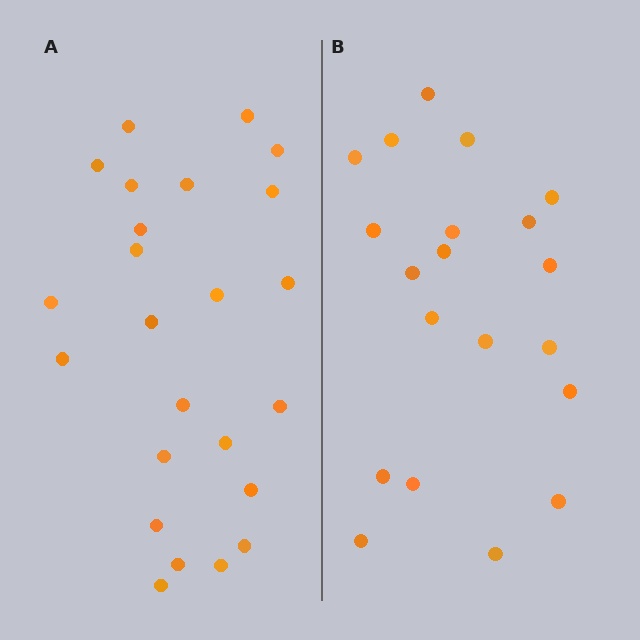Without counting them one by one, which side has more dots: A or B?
Region A (the left region) has more dots.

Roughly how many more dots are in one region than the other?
Region A has about 4 more dots than region B.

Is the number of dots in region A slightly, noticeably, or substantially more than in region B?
Region A has only slightly more — the two regions are fairly close. The ratio is roughly 1.2 to 1.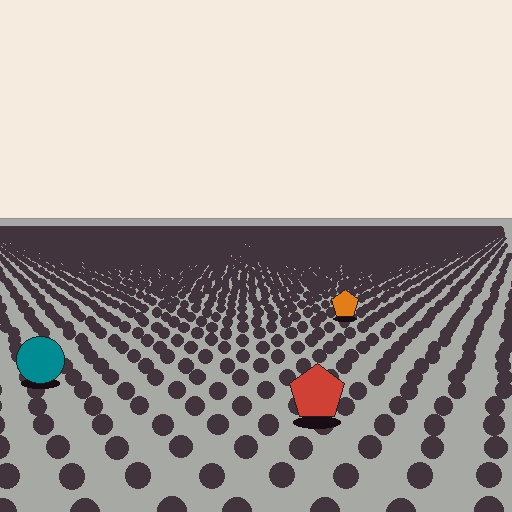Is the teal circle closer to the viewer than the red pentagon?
No. The red pentagon is closer — you can tell from the texture gradient: the ground texture is coarser near it.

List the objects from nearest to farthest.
From nearest to farthest: the red pentagon, the teal circle, the orange pentagon.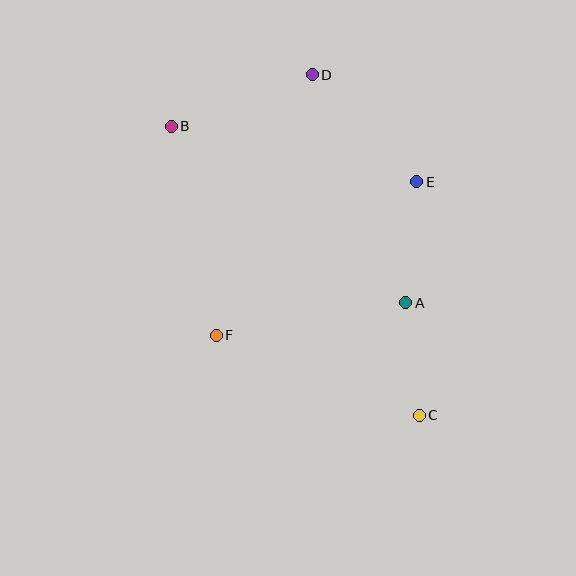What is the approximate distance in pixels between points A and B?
The distance between A and B is approximately 294 pixels.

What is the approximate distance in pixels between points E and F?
The distance between E and F is approximately 253 pixels.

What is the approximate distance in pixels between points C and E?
The distance between C and E is approximately 234 pixels.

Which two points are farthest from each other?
Points B and C are farthest from each other.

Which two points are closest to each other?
Points A and C are closest to each other.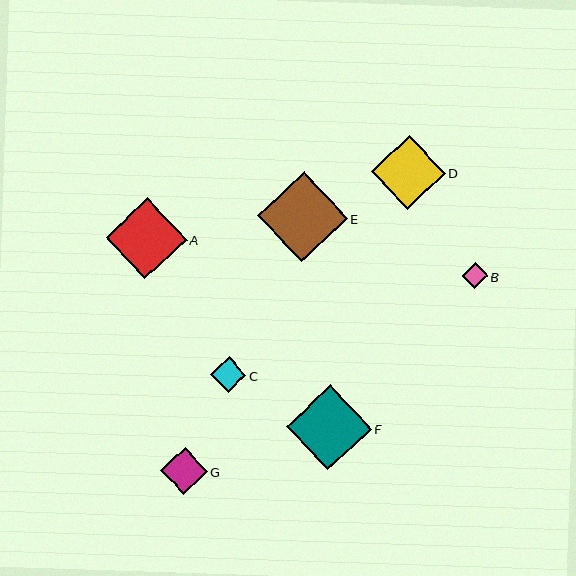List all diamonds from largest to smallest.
From largest to smallest: E, F, A, D, G, C, B.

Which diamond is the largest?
Diamond E is the largest with a size of approximately 90 pixels.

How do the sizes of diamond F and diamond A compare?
Diamond F and diamond A are approximately the same size.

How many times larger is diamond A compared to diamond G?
Diamond A is approximately 1.7 times the size of diamond G.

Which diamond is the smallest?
Diamond B is the smallest with a size of approximately 25 pixels.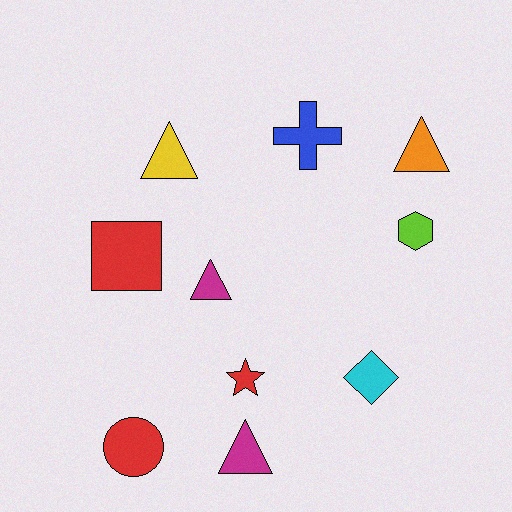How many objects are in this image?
There are 10 objects.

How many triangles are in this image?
There are 4 triangles.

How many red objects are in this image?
There are 3 red objects.